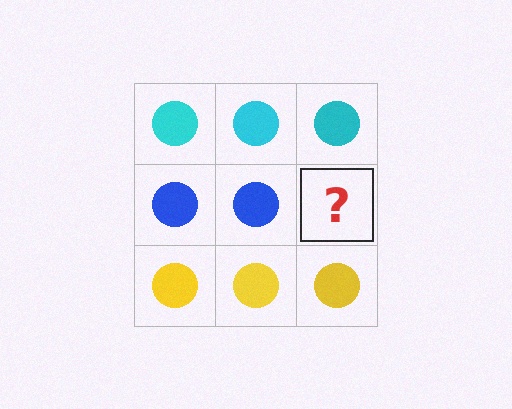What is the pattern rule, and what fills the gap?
The rule is that each row has a consistent color. The gap should be filled with a blue circle.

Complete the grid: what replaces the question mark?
The question mark should be replaced with a blue circle.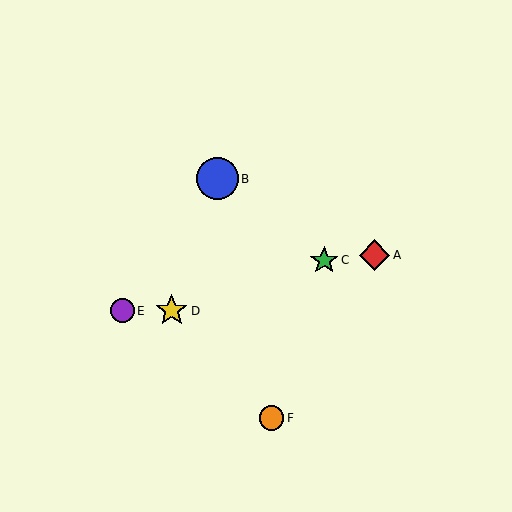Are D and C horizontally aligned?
No, D is at y≈311 and C is at y≈260.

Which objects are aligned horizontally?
Objects D, E are aligned horizontally.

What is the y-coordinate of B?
Object B is at y≈179.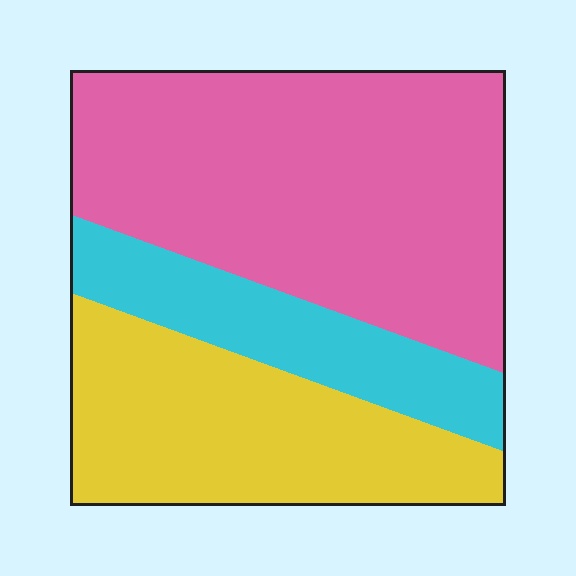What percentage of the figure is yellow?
Yellow covers around 30% of the figure.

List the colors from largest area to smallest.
From largest to smallest: pink, yellow, cyan.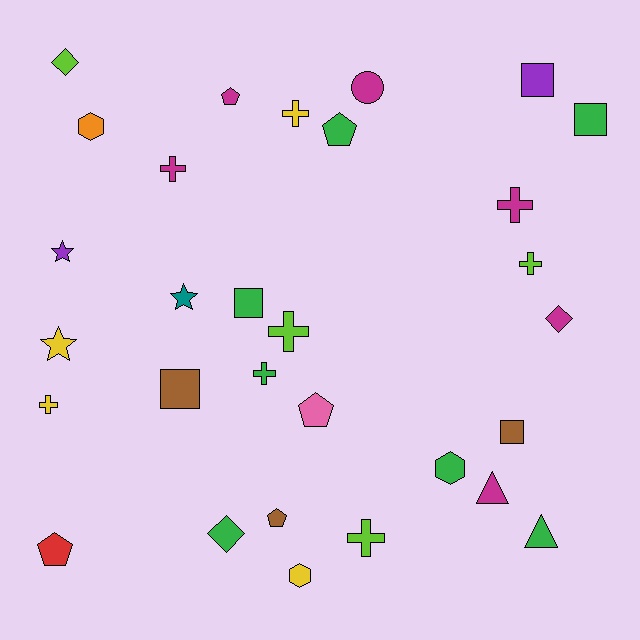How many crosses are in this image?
There are 8 crosses.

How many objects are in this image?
There are 30 objects.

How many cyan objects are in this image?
There are no cyan objects.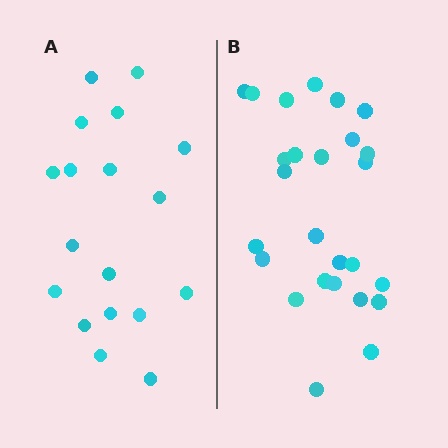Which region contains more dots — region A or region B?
Region B (the right region) has more dots.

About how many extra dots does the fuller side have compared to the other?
Region B has roughly 8 or so more dots than region A.